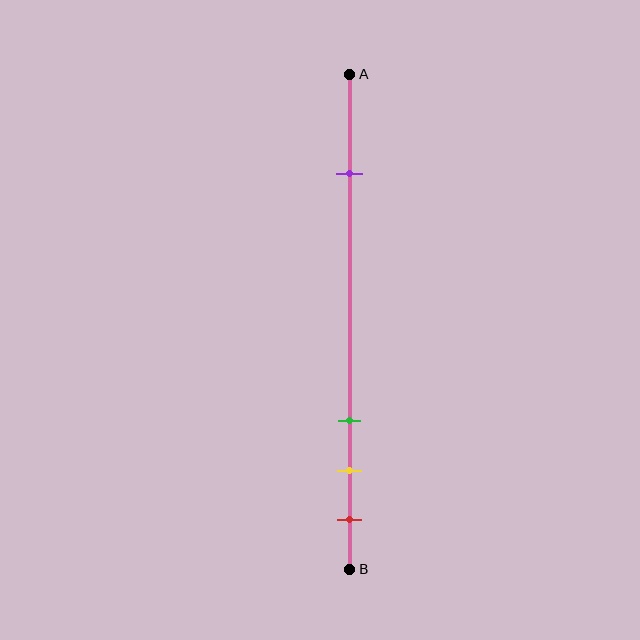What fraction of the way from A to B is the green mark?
The green mark is approximately 70% (0.7) of the way from A to B.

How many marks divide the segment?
There are 4 marks dividing the segment.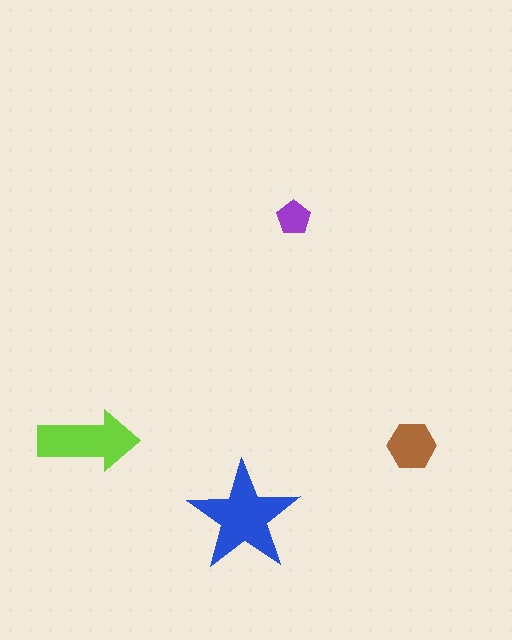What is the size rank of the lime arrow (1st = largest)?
2nd.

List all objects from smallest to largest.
The purple pentagon, the brown hexagon, the lime arrow, the blue star.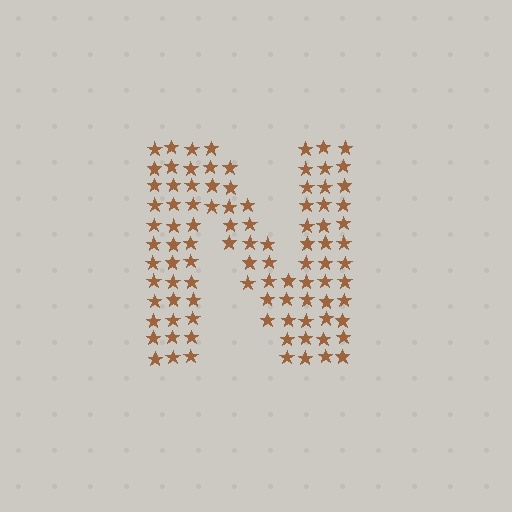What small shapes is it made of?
It is made of small stars.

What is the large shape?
The large shape is the letter N.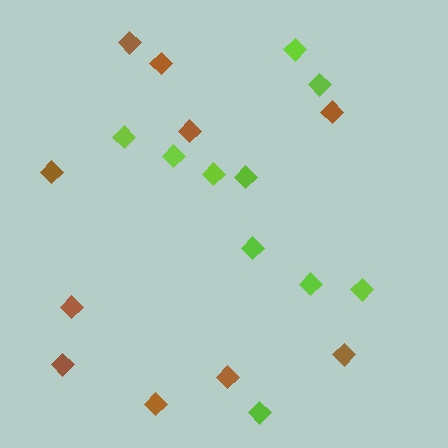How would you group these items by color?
There are 2 groups: one group of lime diamonds (10) and one group of brown diamonds (10).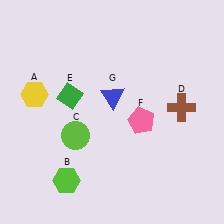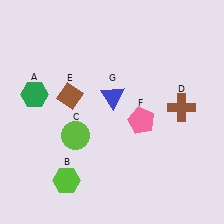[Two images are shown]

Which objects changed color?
A changed from yellow to green. E changed from green to brown.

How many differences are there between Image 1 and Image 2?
There are 2 differences between the two images.